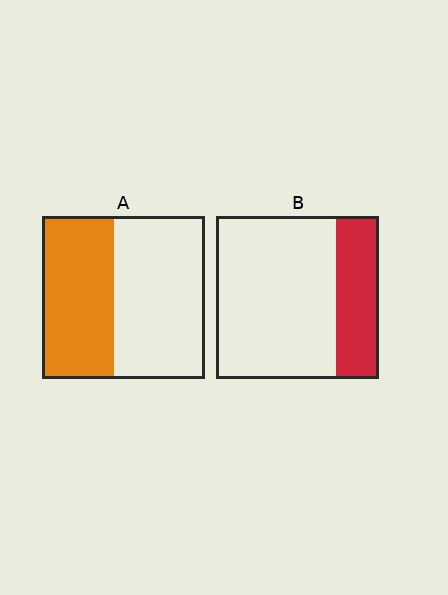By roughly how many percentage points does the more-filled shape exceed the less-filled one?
By roughly 20 percentage points (A over B).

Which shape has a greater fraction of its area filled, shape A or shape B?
Shape A.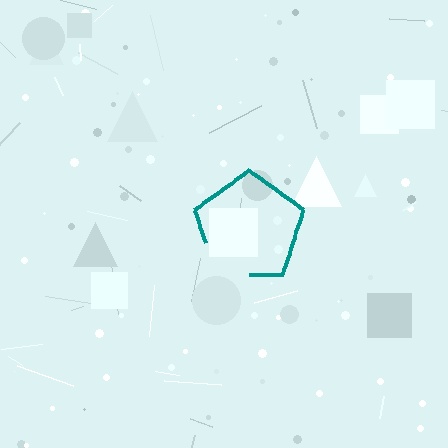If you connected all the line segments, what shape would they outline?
They would outline a pentagon.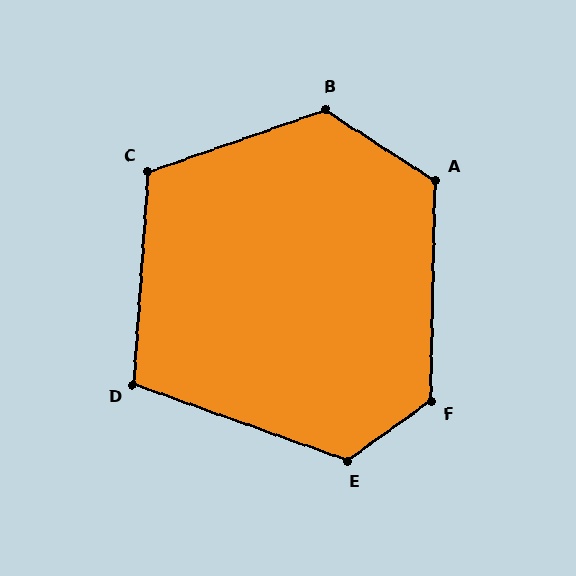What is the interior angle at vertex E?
Approximately 125 degrees (obtuse).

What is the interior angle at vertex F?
Approximately 126 degrees (obtuse).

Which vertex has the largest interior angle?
B, at approximately 128 degrees.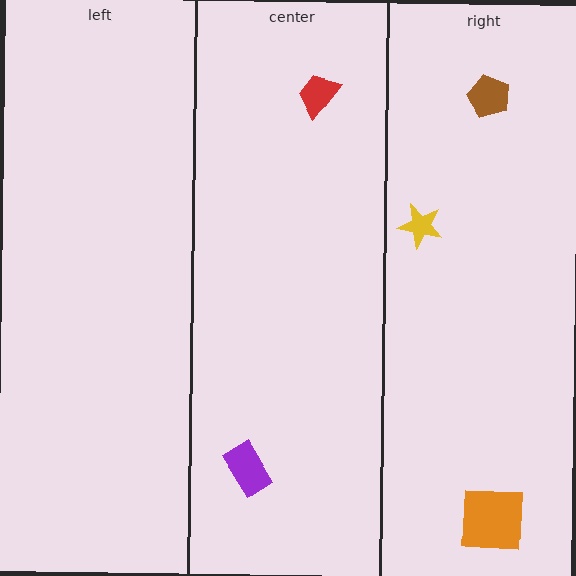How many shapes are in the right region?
3.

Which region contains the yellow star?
The right region.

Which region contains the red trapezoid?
The center region.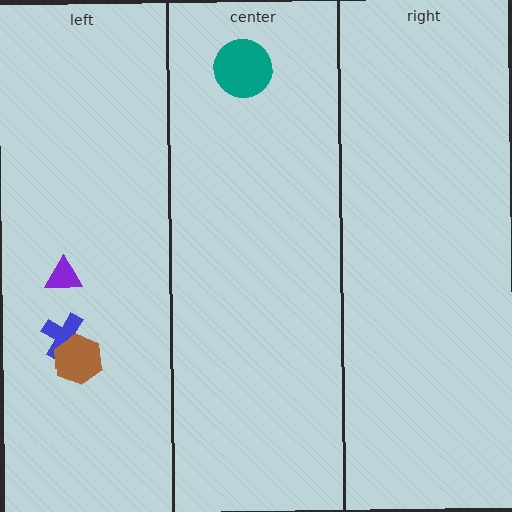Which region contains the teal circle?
The center region.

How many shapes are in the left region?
3.